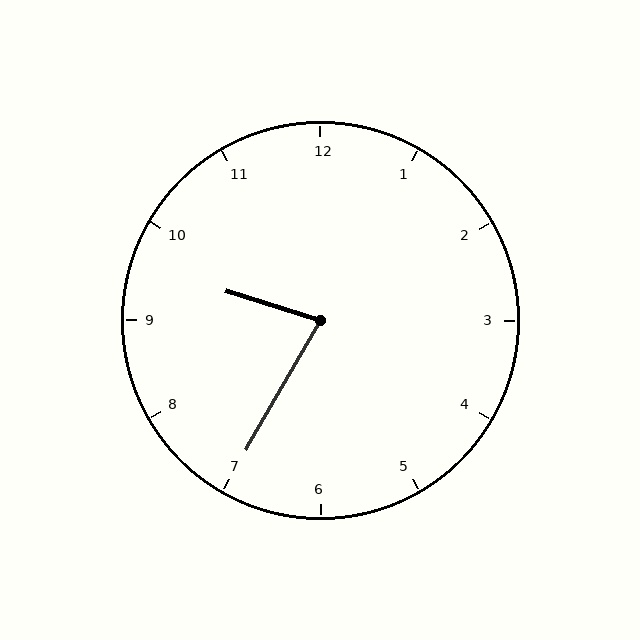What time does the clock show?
9:35.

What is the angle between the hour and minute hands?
Approximately 78 degrees.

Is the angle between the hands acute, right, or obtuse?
It is acute.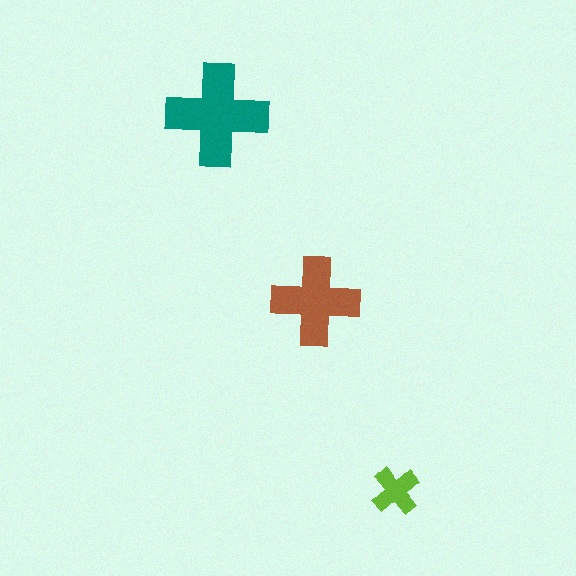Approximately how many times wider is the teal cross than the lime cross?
About 2 times wider.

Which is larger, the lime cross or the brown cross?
The brown one.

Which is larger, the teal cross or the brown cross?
The teal one.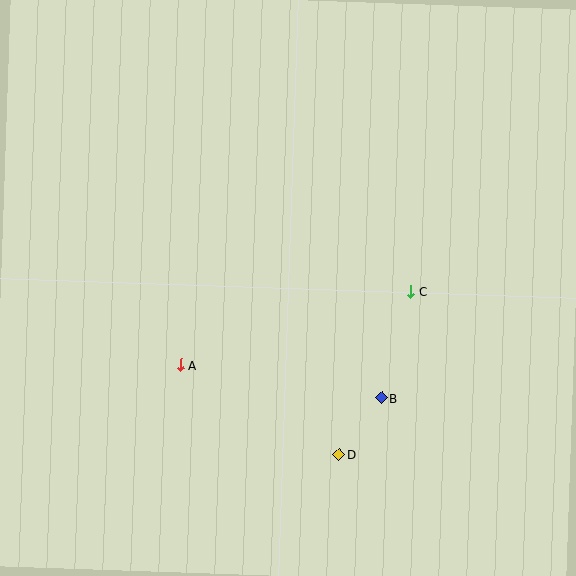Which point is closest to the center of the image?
Point C at (411, 292) is closest to the center.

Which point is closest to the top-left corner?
Point A is closest to the top-left corner.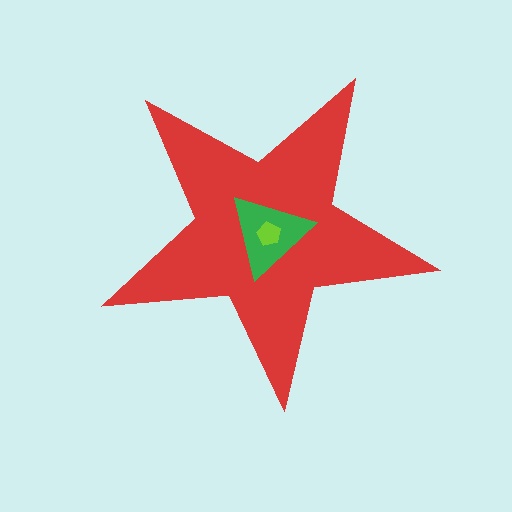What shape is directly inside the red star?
The green triangle.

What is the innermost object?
The lime pentagon.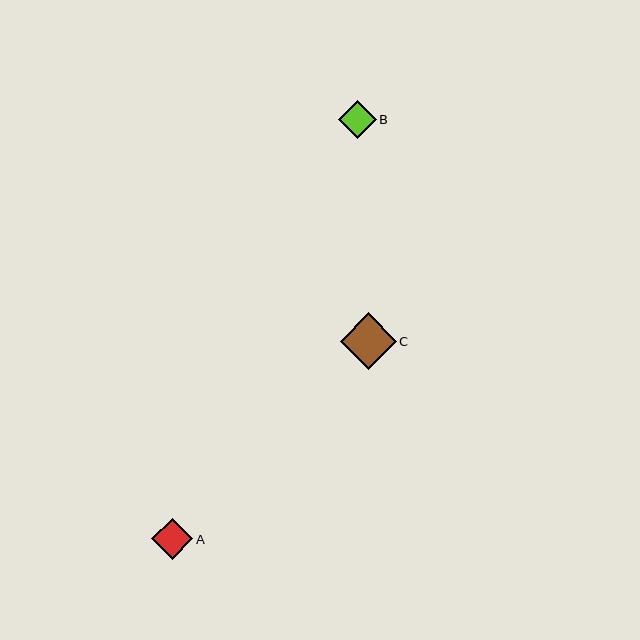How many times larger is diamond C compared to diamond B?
Diamond C is approximately 1.5 times the size of diamond B.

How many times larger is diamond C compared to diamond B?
Diamond C is approximately 1.5 times the size of diamond B.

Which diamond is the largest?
Diamond C is the largest with a size of approximately 56 pixels.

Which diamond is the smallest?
Diamond B is the smallest with a size of approximately 38 pixels.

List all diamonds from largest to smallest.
From largest to smallest: C, A, B.